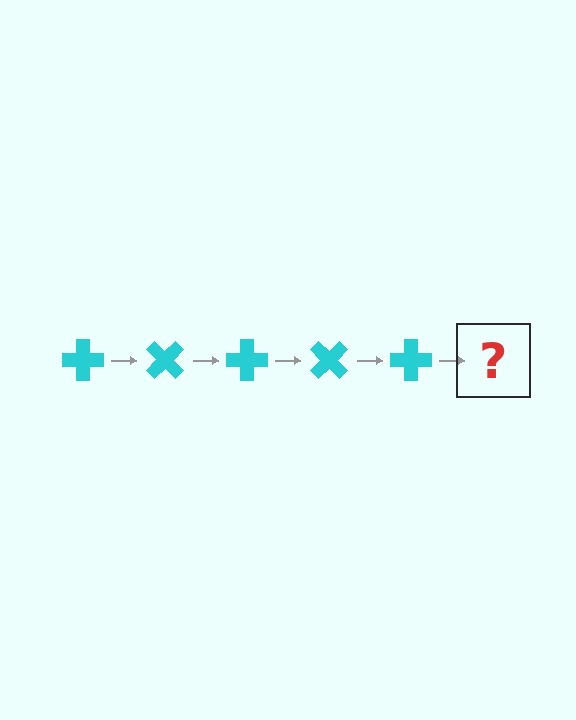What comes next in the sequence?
The next element should be a cyan cross rotated 225 degrees.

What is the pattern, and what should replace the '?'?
The pattern is that the cross rotates 45 degrees each step. The '?' should be a cyan cross rotated 225 degrees.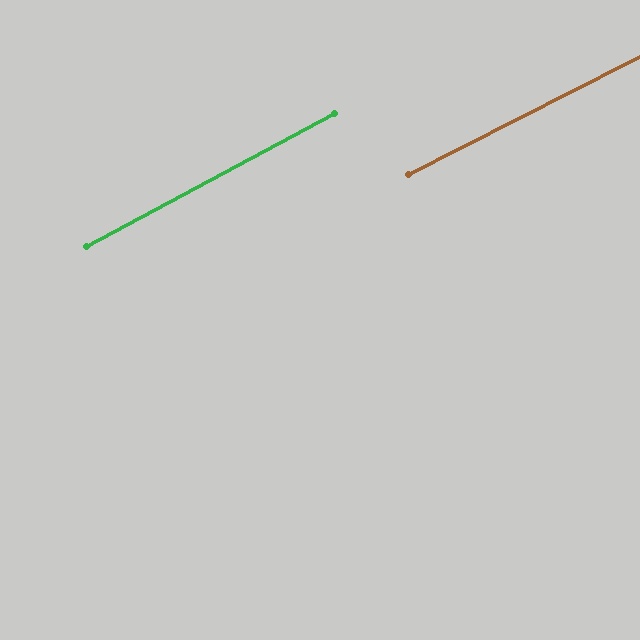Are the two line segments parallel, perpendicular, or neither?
Parallel — their directions differ by only 1.3°.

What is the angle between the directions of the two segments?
Approximately 1 degree.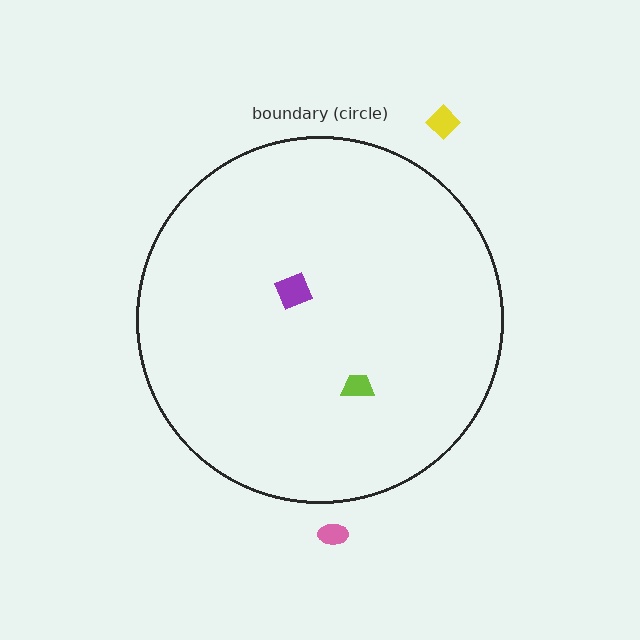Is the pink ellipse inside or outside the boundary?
Outside.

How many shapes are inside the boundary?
2 inside, 2 outside.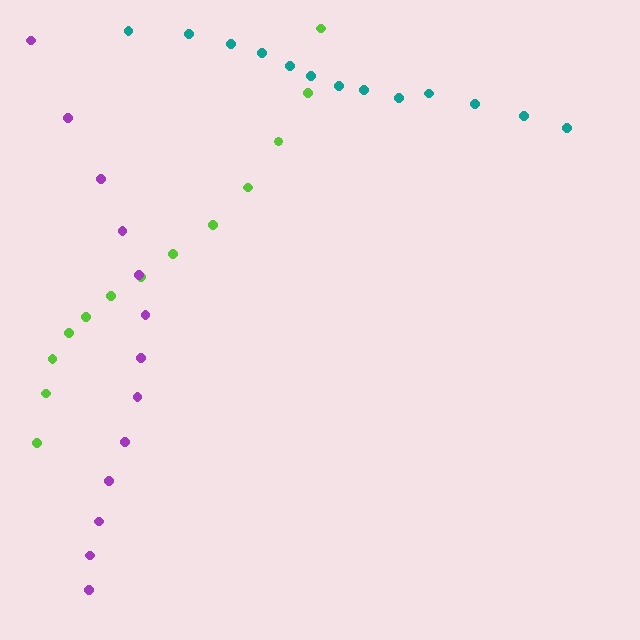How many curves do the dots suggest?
There are 3 distinct paths.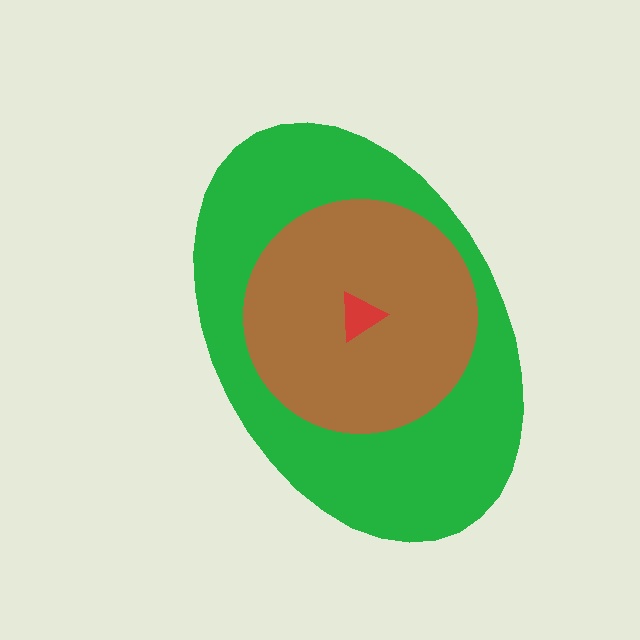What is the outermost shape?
The green ellipse.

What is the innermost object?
The red triangle.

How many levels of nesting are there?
3.